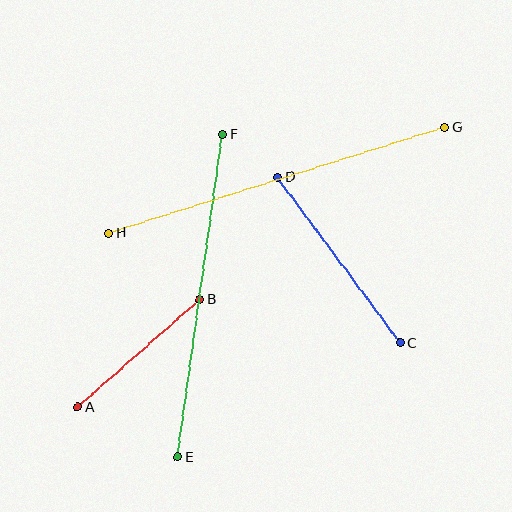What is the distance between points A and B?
The distance is approximately 162 pixels.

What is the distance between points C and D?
The distance is approximately 206 pixels.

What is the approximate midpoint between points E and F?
The midpoint is at approximately (200, 296) pixels.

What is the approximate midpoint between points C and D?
The midpoint is at approximately (339, 260) pixels.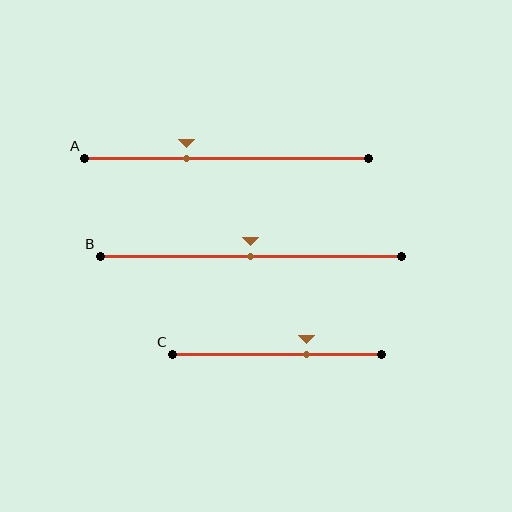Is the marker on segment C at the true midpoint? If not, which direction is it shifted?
No, the marker on segment C is shifted to the right by about 14% of the segment length.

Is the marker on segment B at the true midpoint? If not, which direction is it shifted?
Yes, the marker on segment B is at the true midpoint.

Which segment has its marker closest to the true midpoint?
Segment B has its marker closest to the true midpoint.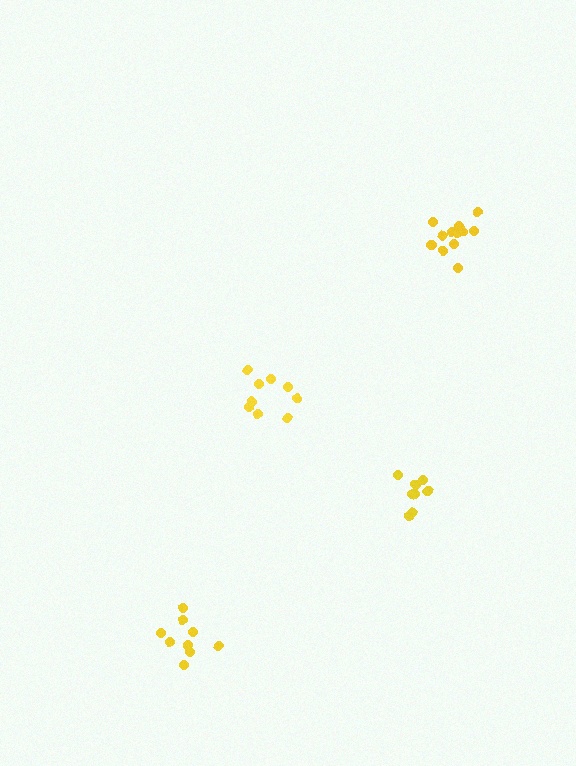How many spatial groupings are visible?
There are 4 spatial groupings.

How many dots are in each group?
Group 1: 9 dots, Group 2: 8 dots, Group 3: 9 dots, Group 4: 13 dots (39 total).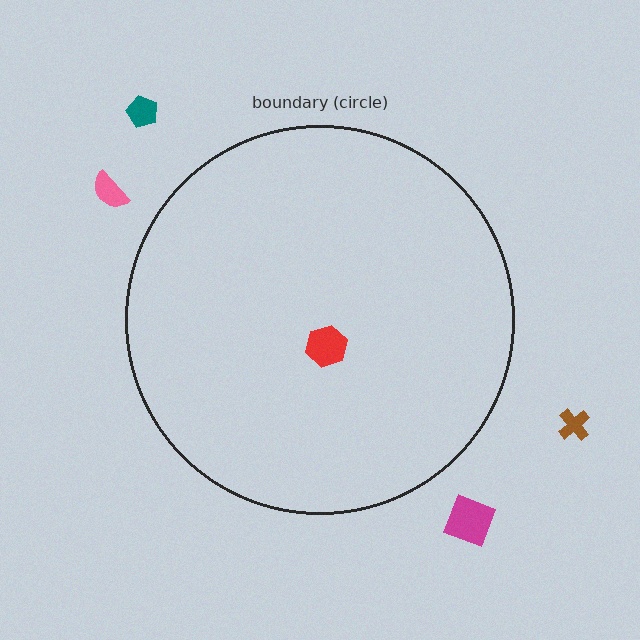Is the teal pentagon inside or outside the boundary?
Outside.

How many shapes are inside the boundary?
1 inside, 4 outside.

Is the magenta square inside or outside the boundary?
Outside.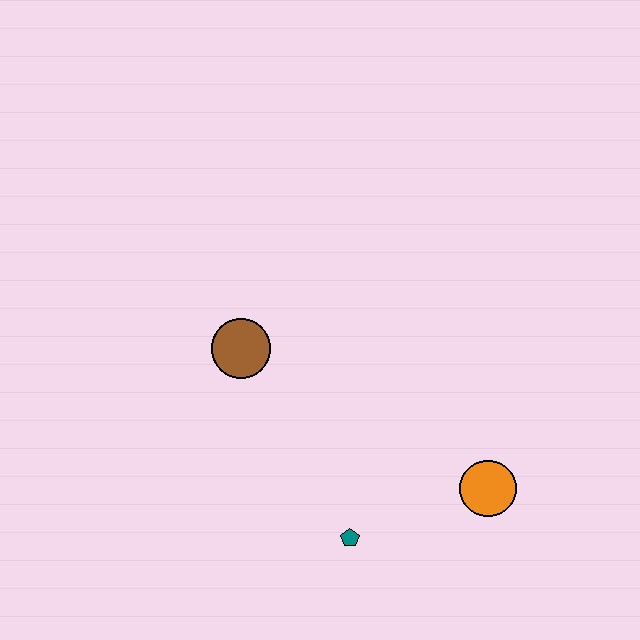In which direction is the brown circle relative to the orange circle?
The brown circle is to the left of the orange circle.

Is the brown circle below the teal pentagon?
No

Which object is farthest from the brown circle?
The orange circle is farthest from the brown circle.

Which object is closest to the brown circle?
The teal pentagon is closest to the brown circle.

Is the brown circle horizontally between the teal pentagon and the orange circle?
No